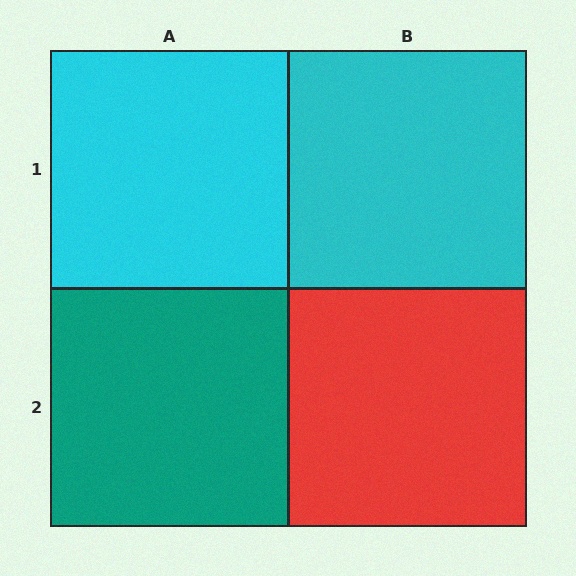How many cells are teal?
1 cell is teal.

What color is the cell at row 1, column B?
Cyan.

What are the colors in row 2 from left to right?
Teal, red.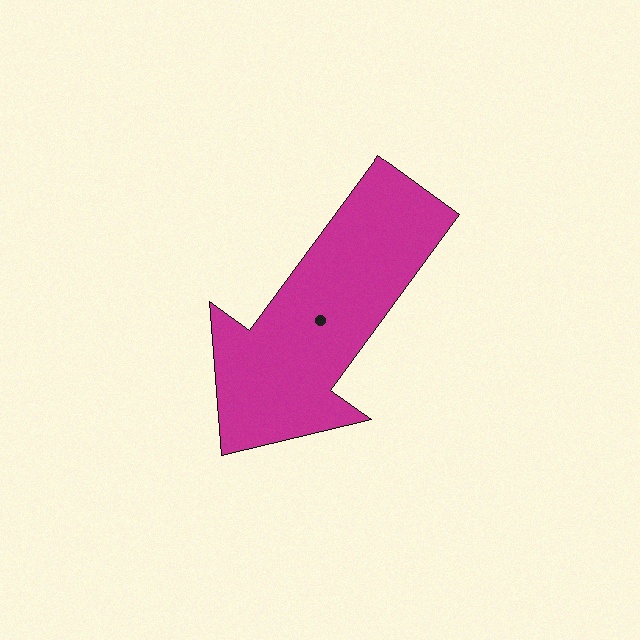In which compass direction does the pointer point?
Southwest.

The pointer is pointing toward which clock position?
Roughly 7 o'clock.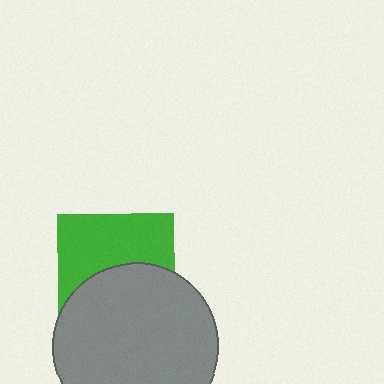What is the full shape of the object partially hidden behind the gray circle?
The partially hidden object is a green square.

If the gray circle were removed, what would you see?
You would see the complete green square.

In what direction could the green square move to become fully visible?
The green square could move up. That would shift it out from behind the gray circle entirely.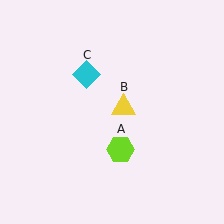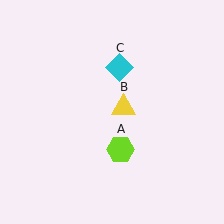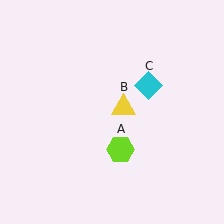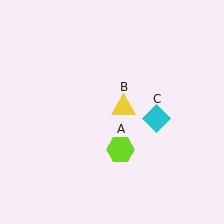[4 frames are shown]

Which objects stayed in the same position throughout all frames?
Lime hexagon (object A) and yellow triangle (object B) remained stationary.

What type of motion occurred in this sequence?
The cyan diamond (object C) rotated clockwise around the center of the scene.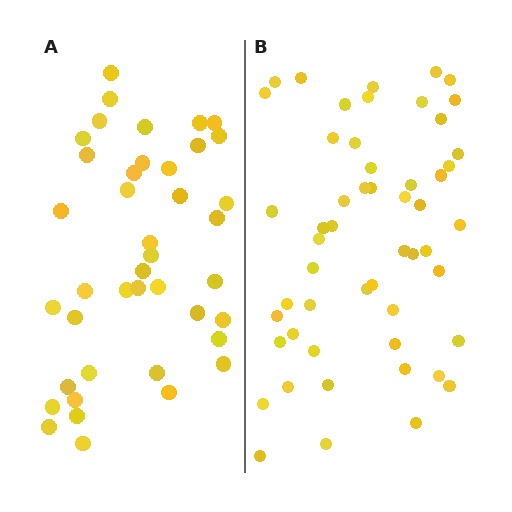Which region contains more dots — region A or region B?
Region B (the right region) has more dots.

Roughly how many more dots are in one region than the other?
Region B has roughly 12 or so more dots than region A.